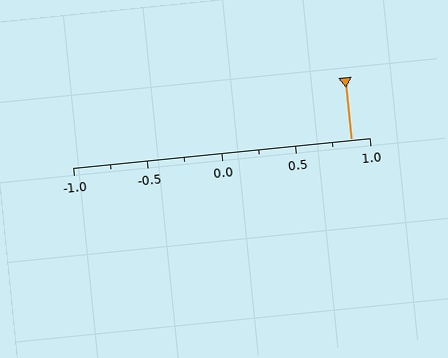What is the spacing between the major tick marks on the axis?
The major ticks are spaced 0.5 apart.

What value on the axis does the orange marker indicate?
The marker indicates approximately 0.88.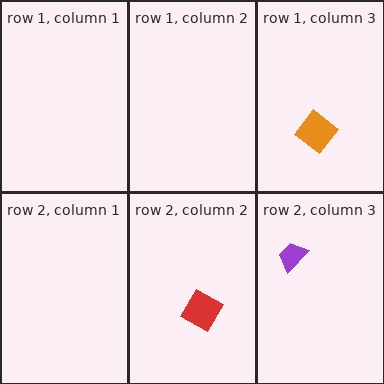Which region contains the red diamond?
The row 2, column 2 region.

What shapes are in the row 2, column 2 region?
The red diamond.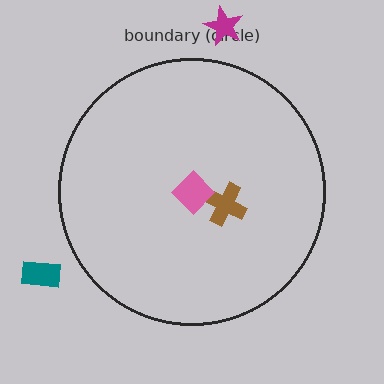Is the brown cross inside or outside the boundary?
Inside.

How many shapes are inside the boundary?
2 inside, 2 outside.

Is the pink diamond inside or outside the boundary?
Inside.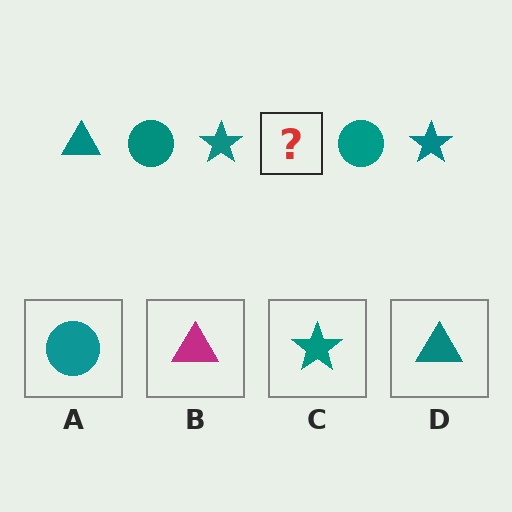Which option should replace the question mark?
Option D.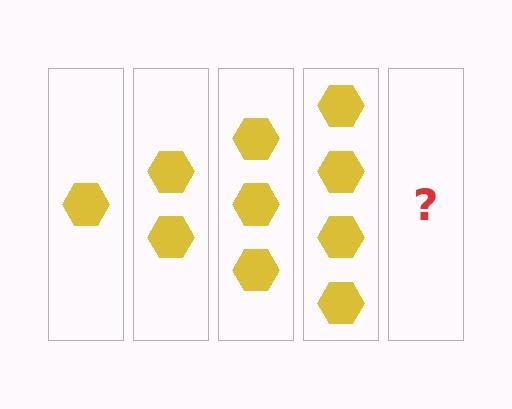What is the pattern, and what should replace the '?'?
The pattern is that each step adds one more hexagon. The '?' should be 5 hexagons.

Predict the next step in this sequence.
The next step is 5 hexagons.